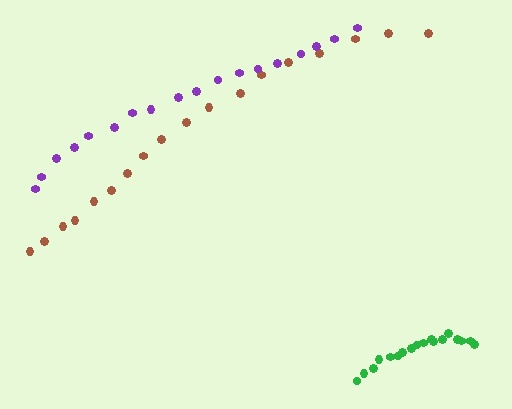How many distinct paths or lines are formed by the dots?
There are 3 distinct paths.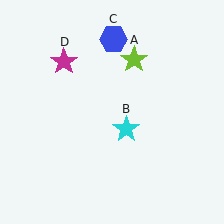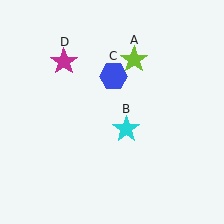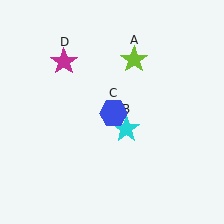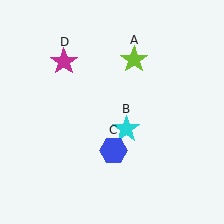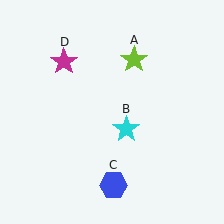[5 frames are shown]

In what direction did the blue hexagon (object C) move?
The blue hexagon (object C) moved down.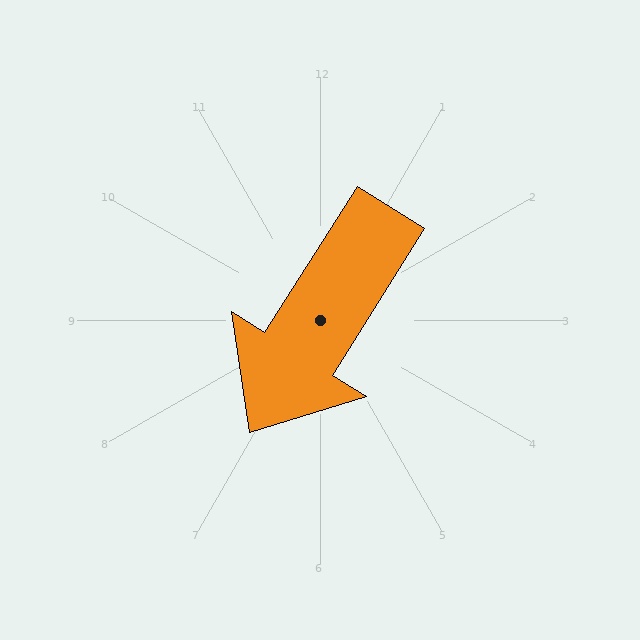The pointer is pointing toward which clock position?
Roughly 7 o'clock.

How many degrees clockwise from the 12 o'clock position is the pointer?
Approximately 212 degrees.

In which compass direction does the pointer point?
Southwest.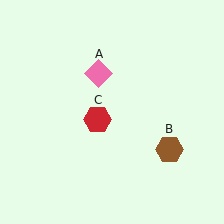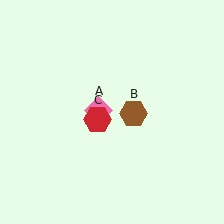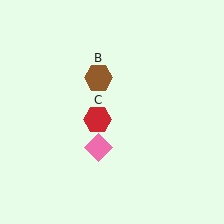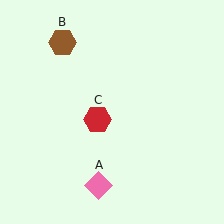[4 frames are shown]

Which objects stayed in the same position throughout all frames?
Red hexagon (object C) remained stationary.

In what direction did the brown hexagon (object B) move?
The brown hexagon (object B) moved up and to the left.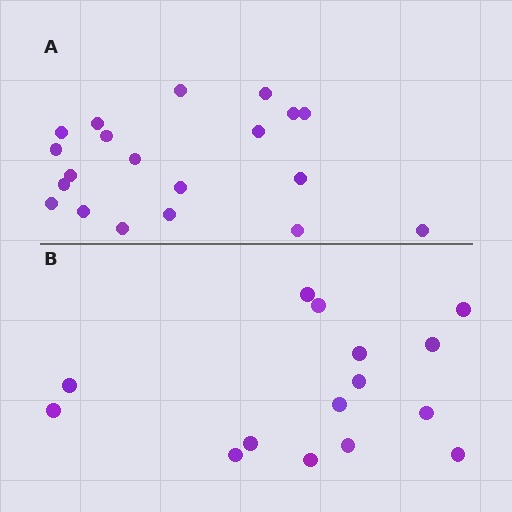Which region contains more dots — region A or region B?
Region A (the top region) has more dots.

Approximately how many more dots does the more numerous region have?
Region A has about 5 more dots than region B.